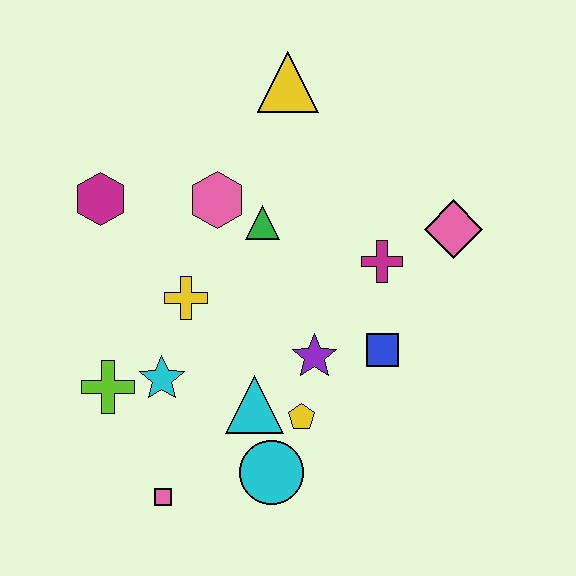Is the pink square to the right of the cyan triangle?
No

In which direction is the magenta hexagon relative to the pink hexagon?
The magenta hexagon is to the left of the pink hexagon.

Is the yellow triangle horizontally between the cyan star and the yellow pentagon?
Yes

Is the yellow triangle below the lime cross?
No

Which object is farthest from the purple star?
The yellow triangle is farthest from the purple star.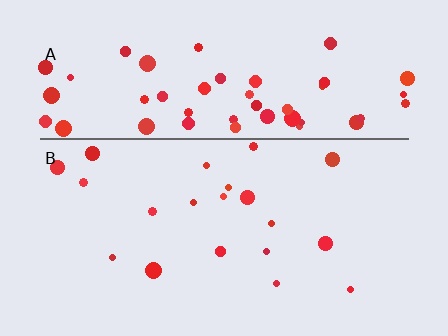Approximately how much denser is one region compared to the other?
Approximately 2.8× — region A over region B.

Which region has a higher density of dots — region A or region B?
A (the top).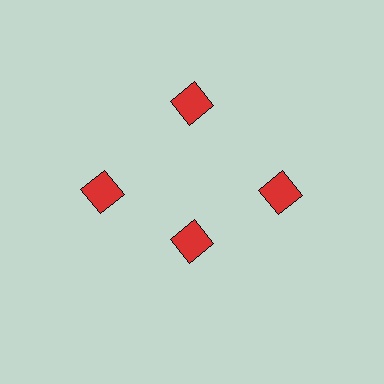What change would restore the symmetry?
The symmetry would be restored by moving it outward, back onto the ring so that all 4 diamonds sit at equal angles and equal distance from the center.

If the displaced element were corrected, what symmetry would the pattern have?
It would have 4-fold rotational symmetry — the pattern would map onto itself every 90 degrees.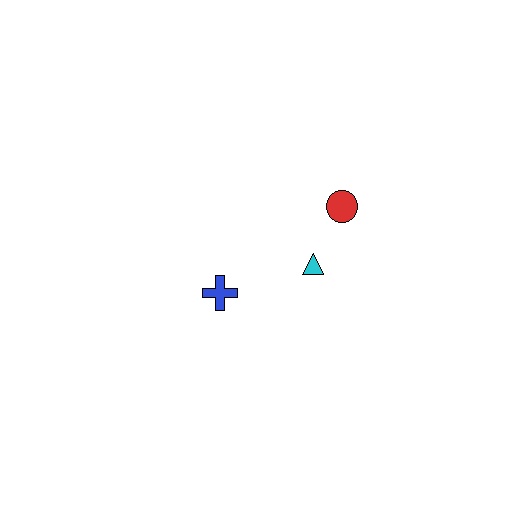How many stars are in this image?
There are no stars.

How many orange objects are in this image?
There are no orange objects.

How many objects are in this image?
There are 3 objects.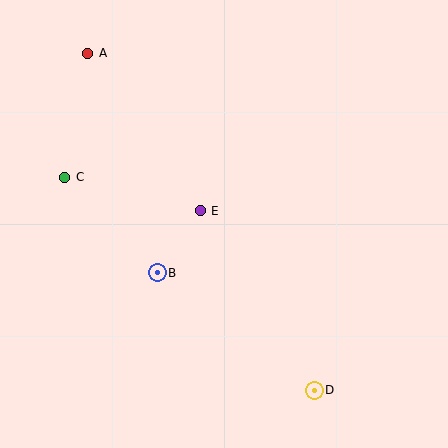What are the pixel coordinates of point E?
Point E is at (200, 211).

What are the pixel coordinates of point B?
Point B is at (157, 273).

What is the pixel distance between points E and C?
The distance between E and C is 140 pixels.